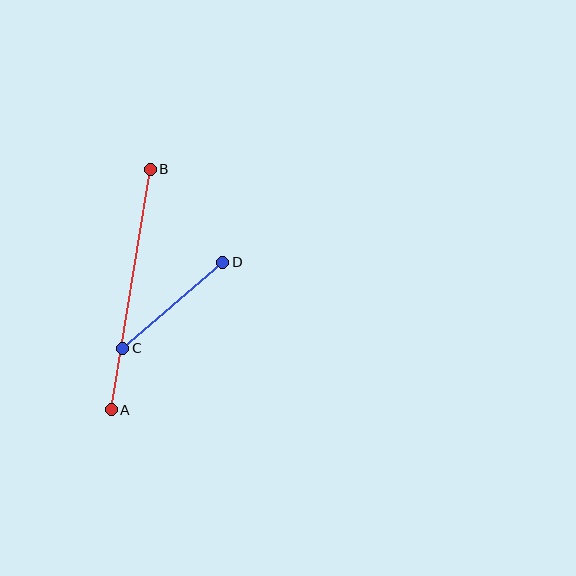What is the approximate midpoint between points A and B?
The midpoint is at approximately (131, 290) pixels.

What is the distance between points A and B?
The distance is approximately 243 pixels.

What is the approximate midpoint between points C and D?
The midpoint is at approximately (173, 305) pixels.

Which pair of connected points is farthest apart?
Points A and B are farthest apart.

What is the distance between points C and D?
The distance is approximately 132 pixels.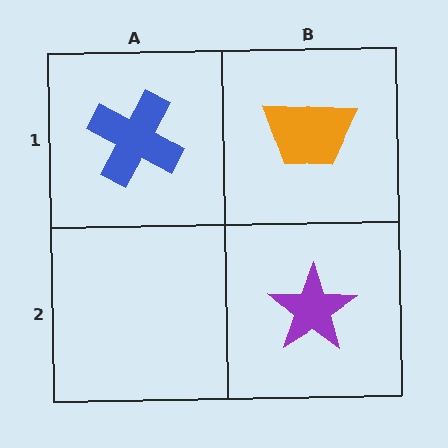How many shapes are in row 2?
1 shape.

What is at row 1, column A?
A blue cross.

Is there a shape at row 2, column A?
No, that cell is empty.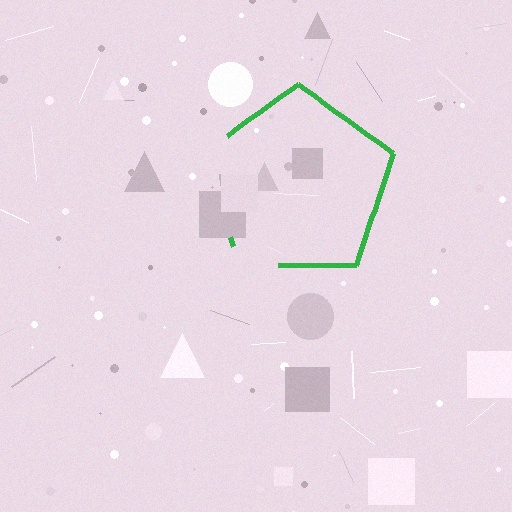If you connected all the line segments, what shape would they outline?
They would outline a pentagon.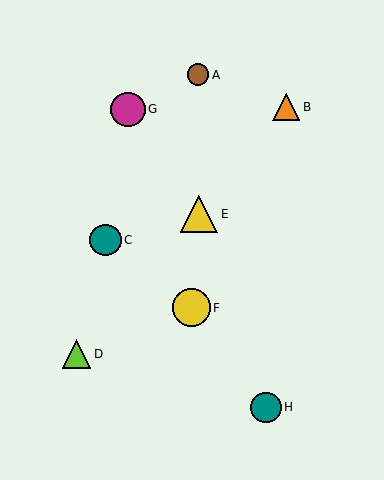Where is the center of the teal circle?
The center of the teal circle is at (266, 407).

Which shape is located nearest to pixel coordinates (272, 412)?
The teal circle (labeled H) at (266, 407) is nearest to that location.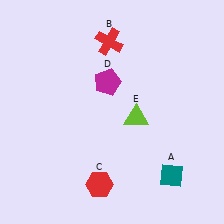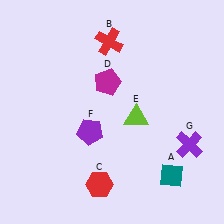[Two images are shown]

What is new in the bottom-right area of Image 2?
A purple cross (G) was added in the bottom-right area of Image 2.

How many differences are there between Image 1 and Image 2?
There are 2 differences between the two images.